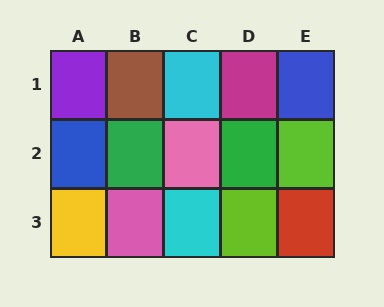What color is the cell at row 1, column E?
Blue.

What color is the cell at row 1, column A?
Purple.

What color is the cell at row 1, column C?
Cyan.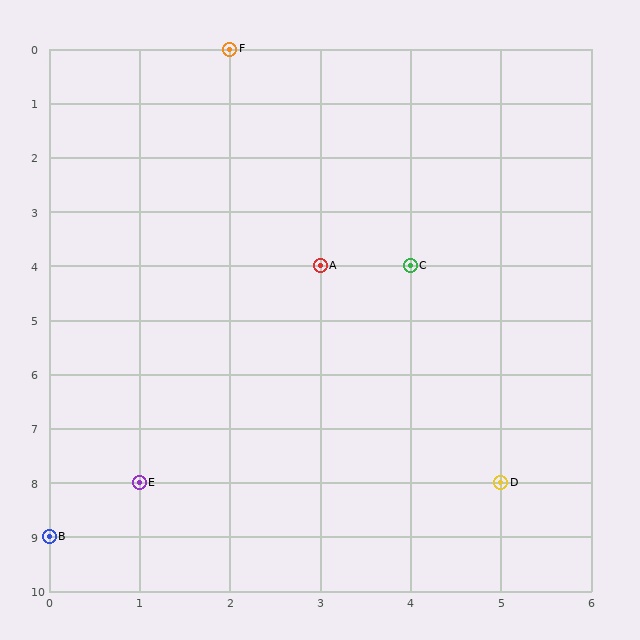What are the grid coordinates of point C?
Point C is at grid coordinates (4, 4).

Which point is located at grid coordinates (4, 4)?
Point C is at (4, 4).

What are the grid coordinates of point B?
Point B is at grid coordinates (0, 9).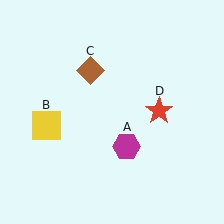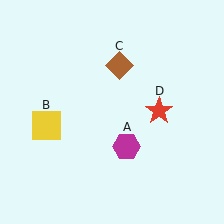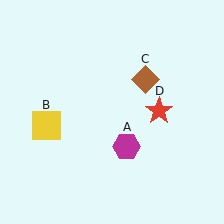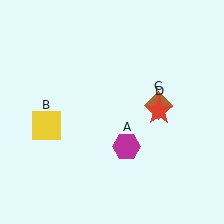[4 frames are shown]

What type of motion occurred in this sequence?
The brown diamond (object C) rotated clockwise around the center of the scene.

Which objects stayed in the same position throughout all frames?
Magenta hexagon (object A) and yellow square (object B) and red star (object D) remained stationary.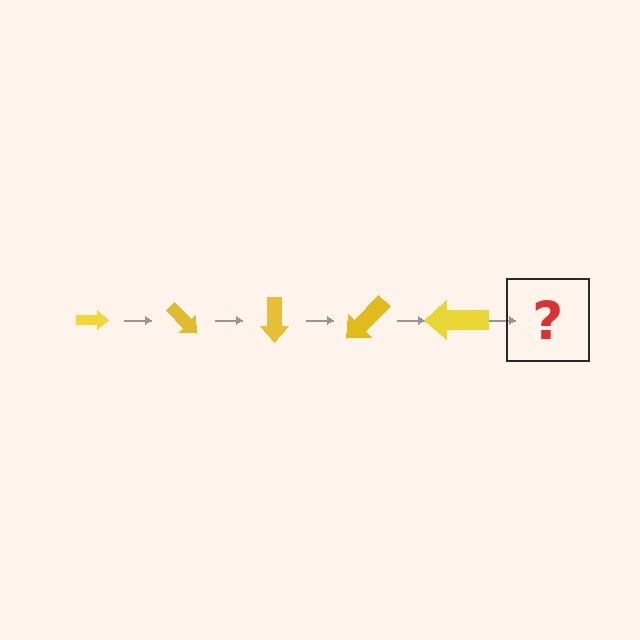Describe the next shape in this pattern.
It should be an arrow, larger than the previous one and rotated 225 degrees from the start.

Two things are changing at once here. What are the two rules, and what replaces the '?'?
The two rules are that the arrow grows larger each step and it rotates 45 degrees each step. The '?' should be an arrow, larger than the previous one and rotated 225 degrees from the start.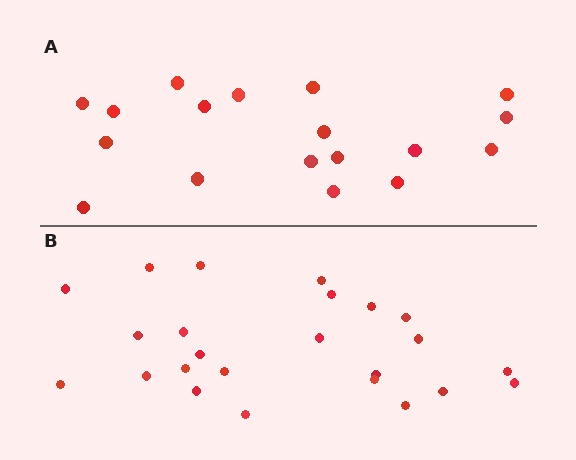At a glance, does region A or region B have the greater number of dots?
Region B (the bottom region) has more dots.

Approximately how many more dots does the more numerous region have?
Region B has about 6 more dots than region A.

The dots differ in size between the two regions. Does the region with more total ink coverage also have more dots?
No. Region A has more total ink coverage because its dots are larger, but region B actually contains more individual dots. Total area can be misleading — the number of items is what matters here.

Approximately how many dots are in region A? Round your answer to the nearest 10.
About 20 dots. (The exact count is 18, which rounds to 20.)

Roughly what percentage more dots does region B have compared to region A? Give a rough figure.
About 35% more.